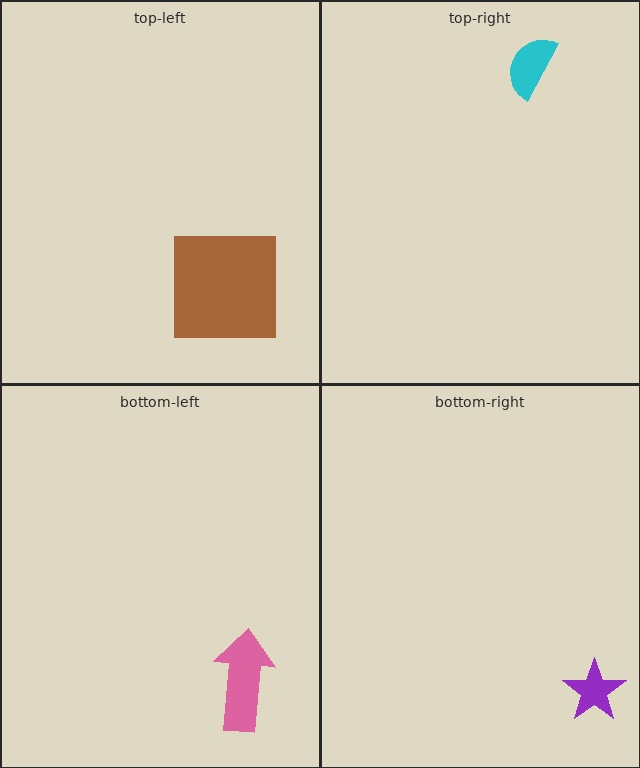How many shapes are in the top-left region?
1.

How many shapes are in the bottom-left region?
1.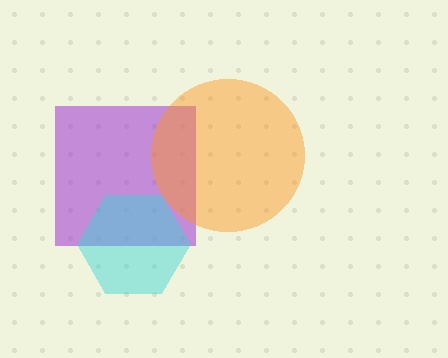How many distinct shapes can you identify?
There are 3 distinct shapes: a purple square, a cyan hexagon, an orange circle.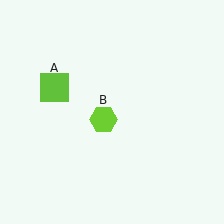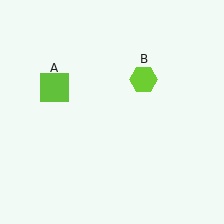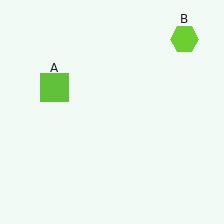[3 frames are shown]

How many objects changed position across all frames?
1 object changed position: lime hexagon (object B).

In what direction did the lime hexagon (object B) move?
The lime hexagon (object B) moved up and to the right.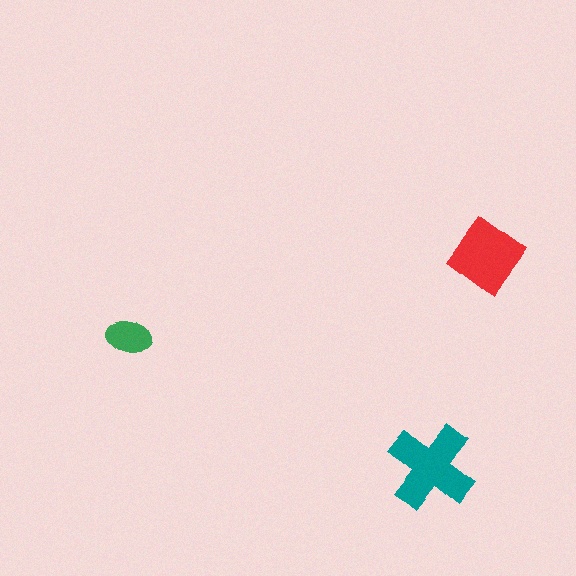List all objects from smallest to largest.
The green ellipse, the red diamond, the teal cross.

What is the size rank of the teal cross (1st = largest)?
1st.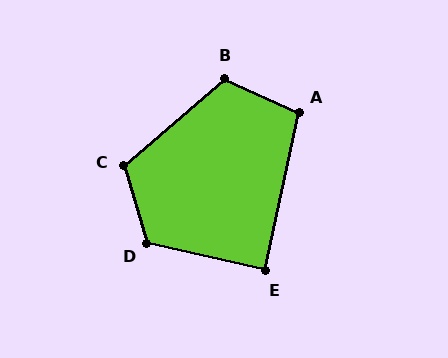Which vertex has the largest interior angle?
D, at approximately 119 degrees.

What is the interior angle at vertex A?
Approximately 102 degrees (obtuse).